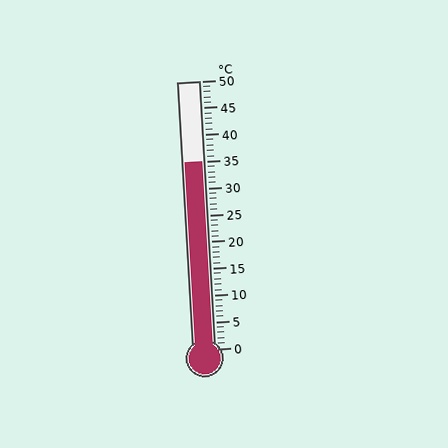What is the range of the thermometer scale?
The thermometer scale ranges from 0°C to 50°C.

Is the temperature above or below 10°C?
The temperature is above 10°C.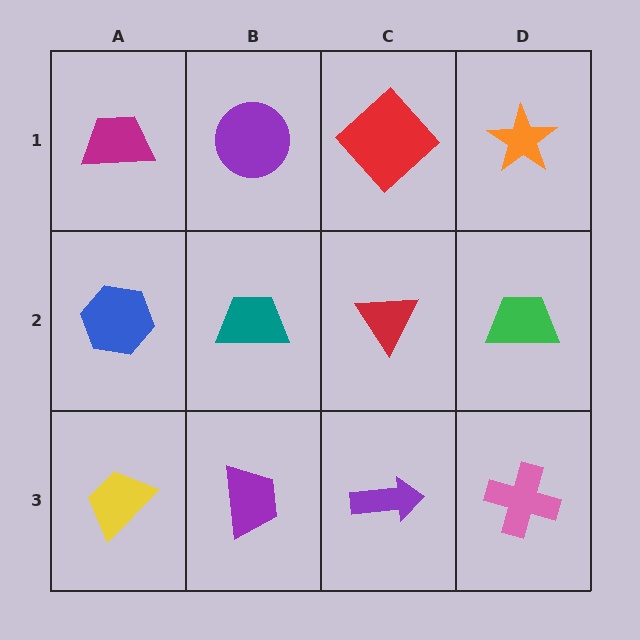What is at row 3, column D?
A pink cross.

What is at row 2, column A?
A blue hexagon.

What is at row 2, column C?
A red triangle.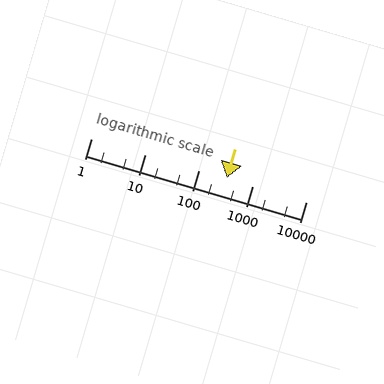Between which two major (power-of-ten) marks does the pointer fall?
The pointer is between 100 and 1000.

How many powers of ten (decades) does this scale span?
The scale spans 4 decades, from 1 to 10000.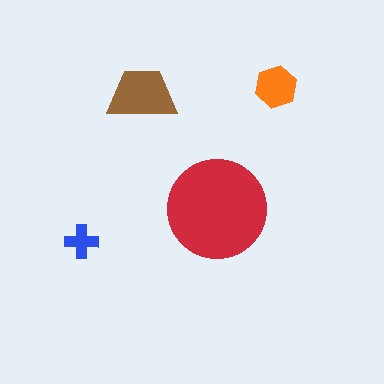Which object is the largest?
The red circle.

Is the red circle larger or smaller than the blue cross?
Larger.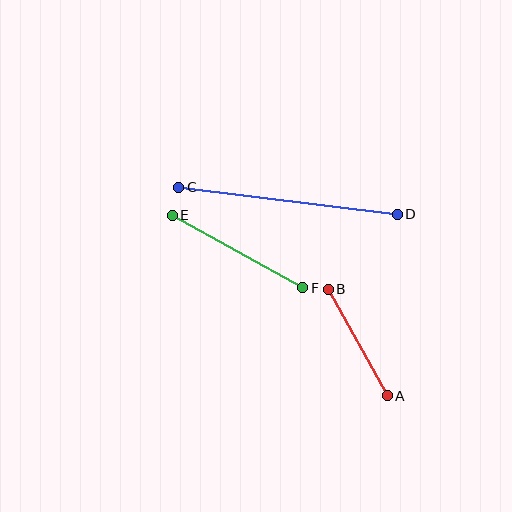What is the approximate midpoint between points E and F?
The midpoint is at approximately (238, 252) pixels.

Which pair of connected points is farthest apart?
Points C and D are farthest apart.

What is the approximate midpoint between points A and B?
The midpoint is at approximately (358, 342) pixels.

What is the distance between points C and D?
The distance is approximately 220 pixels.